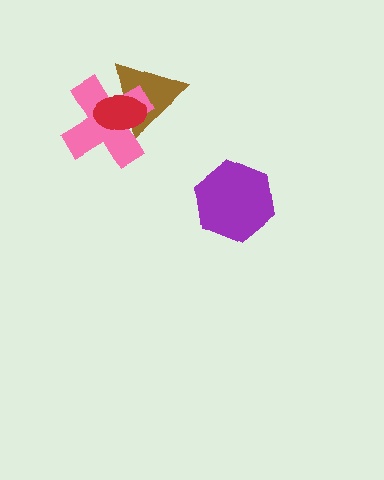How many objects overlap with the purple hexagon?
0 objects overlap with the purple hexagon.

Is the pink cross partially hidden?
Yes, it is partially covered by another shape.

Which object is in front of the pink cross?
The red ellipse is in front of the pink cross.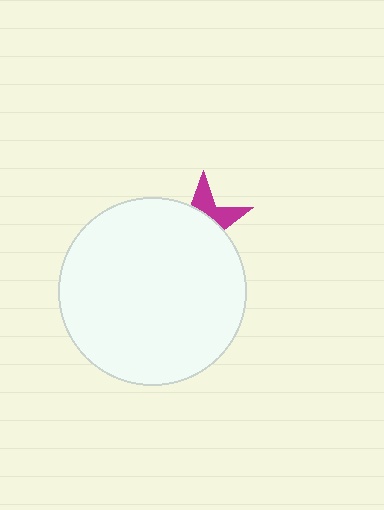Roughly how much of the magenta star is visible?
A small part of it is visible (roughly 32%).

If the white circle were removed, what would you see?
You would see the complete magenta star.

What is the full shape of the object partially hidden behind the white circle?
The partially hidden object is a magenta star.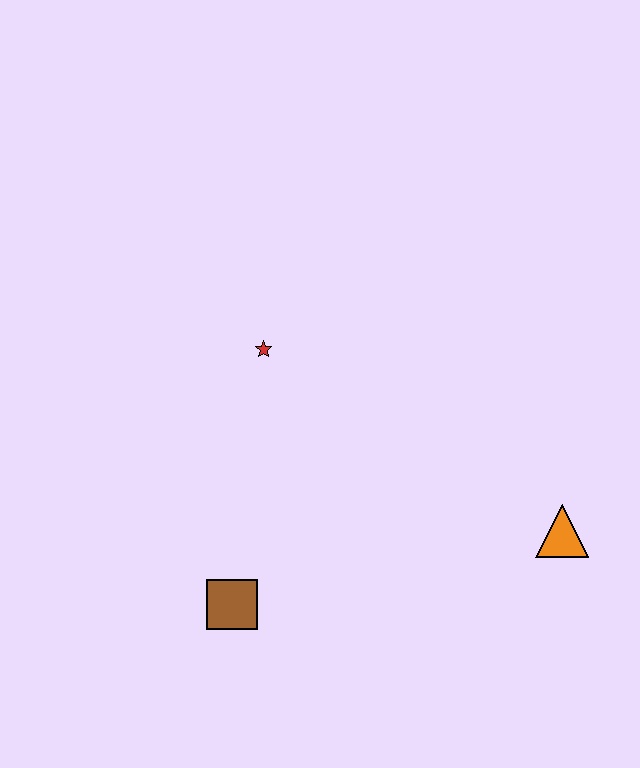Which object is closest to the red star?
The brown square is closest to the red star.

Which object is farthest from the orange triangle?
The red star is farthest from the orange triangle.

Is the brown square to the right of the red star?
No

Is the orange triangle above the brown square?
Yes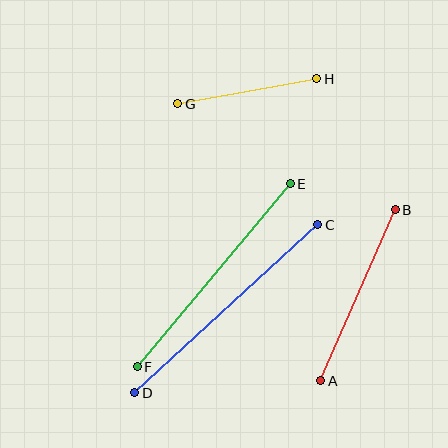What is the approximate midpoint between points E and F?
The midpoint is at approximately (214, 275) pixels.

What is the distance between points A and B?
The distance is approximately 186 pixels.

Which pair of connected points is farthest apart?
Points C and D are farthest apart.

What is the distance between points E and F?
The distance is approximately 239 pixels.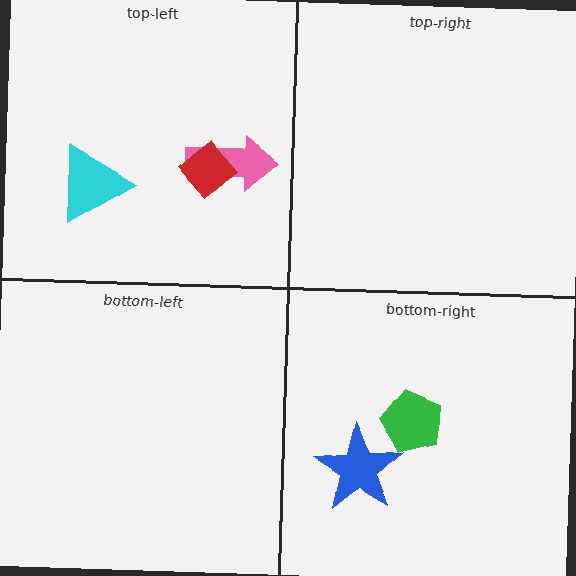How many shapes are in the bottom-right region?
2.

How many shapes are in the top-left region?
3.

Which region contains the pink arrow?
The top-left region.